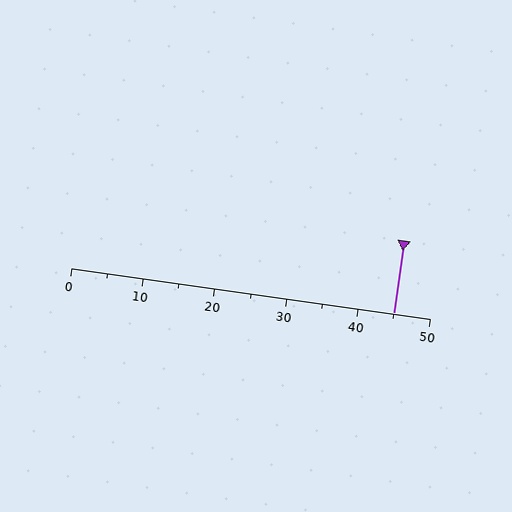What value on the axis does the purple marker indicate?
The marker indicates approximately 45.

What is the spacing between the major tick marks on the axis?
The major ticks are spaced 10 apart.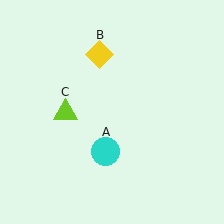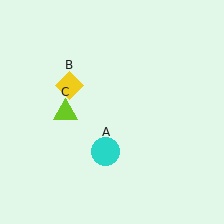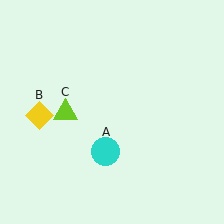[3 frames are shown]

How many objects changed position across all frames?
1 object changed position: yellow diamond (object B).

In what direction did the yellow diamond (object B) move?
The yellow diamond (object B) moved down and to the left.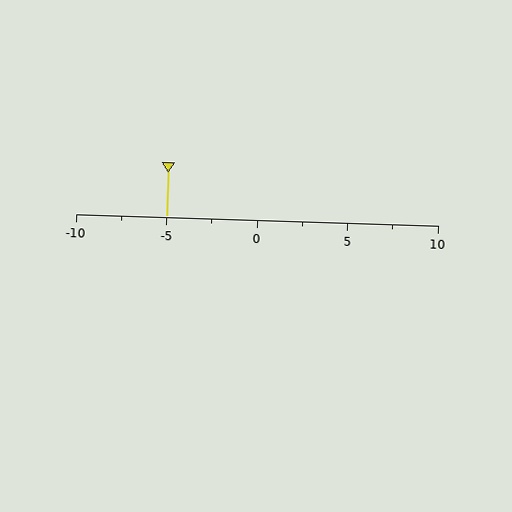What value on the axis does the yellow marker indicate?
The marker indicates approximately -5.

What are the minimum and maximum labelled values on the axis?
The axis runs from -10 to 10.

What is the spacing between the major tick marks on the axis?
The major ticks are spaced 5 apart.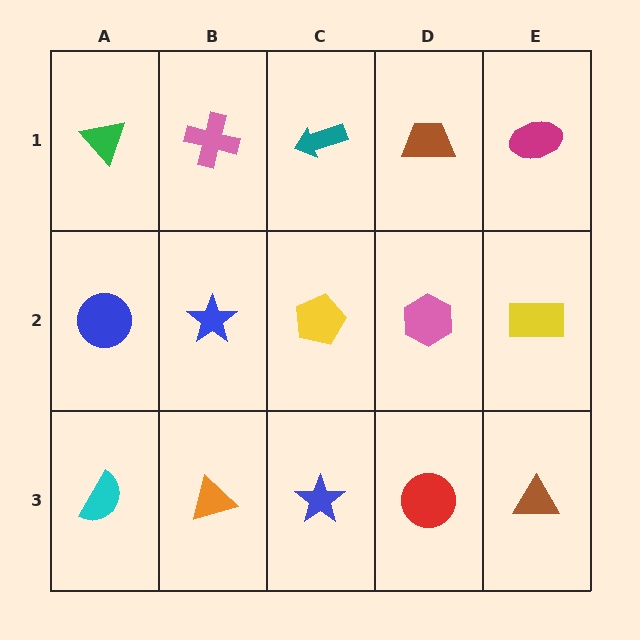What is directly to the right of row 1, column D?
A magenta ellipse.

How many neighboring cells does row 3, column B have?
3.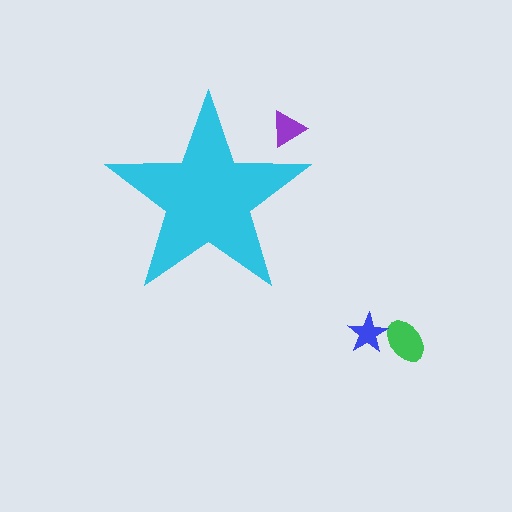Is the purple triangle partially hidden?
Yes, the purple triangle is partially hidden behind the cyan star.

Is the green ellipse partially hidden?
No, the green ellipse is fully visible.